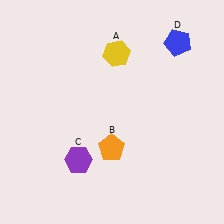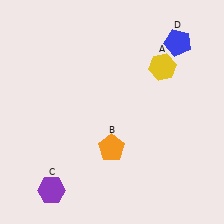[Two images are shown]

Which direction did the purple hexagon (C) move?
The purple hexagon (C) moved down.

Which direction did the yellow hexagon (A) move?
The yellow hexagon (A) moved right.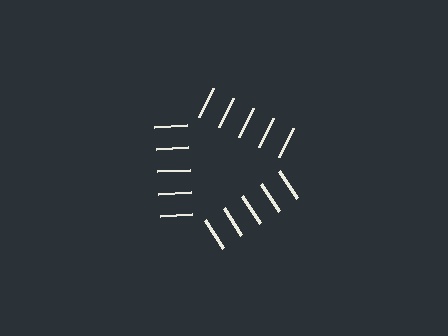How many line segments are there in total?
15 — 5 along each of the 3 edges.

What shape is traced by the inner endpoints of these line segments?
An illusory triangle — the line segments terminate on its edges but no continuous stroke is drawn.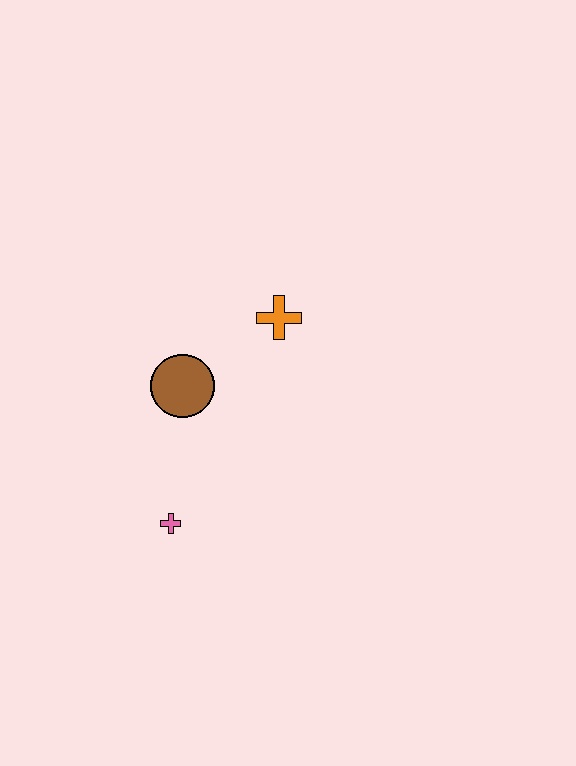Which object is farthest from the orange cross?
The pink cross is farthest from the orange cross.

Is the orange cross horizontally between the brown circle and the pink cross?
No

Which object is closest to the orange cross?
The brown circle is closest to the orange cross.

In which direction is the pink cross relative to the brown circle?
The pink cross is below the brown circle.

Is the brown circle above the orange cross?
No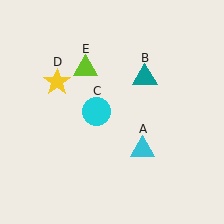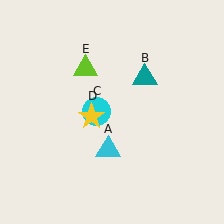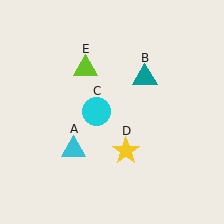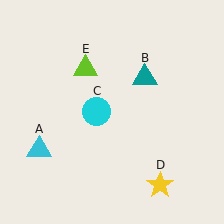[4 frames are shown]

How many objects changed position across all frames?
2 objects changed position: cyan triangle (object A), yellow star (object D).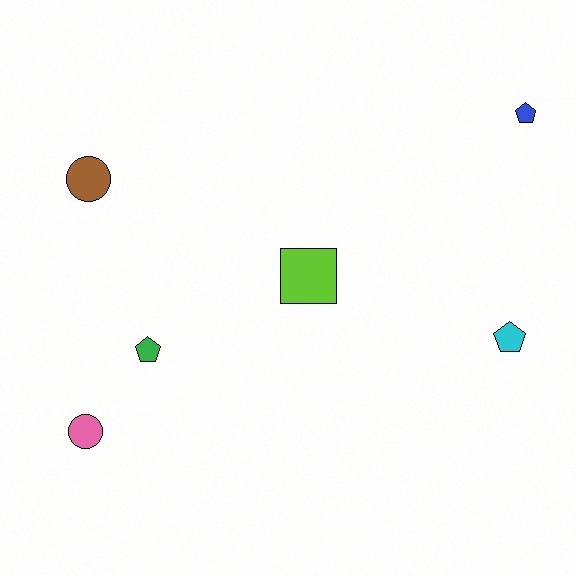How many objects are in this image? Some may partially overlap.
There are 6 objects.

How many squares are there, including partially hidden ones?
There is 1 square.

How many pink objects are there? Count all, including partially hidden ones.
There is 1 pink object.